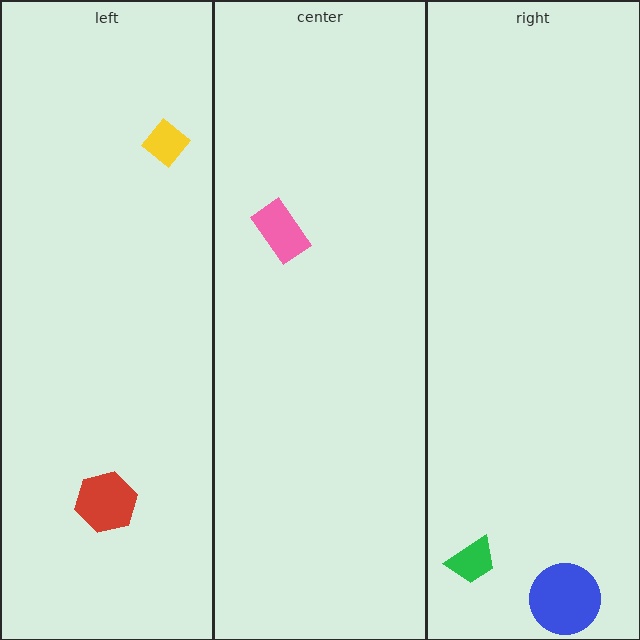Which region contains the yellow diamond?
The left region.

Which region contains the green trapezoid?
The right region.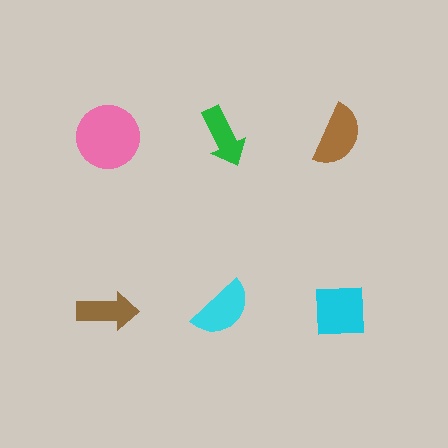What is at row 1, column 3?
A brown semicircle.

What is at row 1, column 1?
A pink circle.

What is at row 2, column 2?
A cyan semicircle.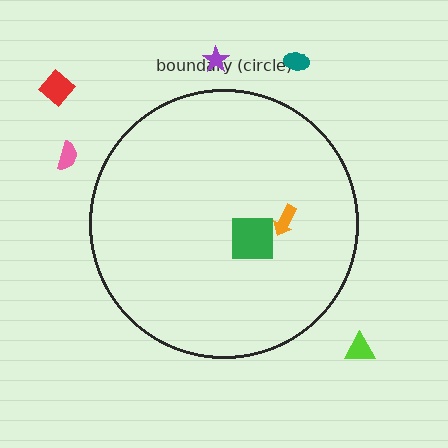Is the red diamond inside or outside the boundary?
Outside.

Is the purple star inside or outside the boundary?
Outside.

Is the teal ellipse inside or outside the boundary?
Outside.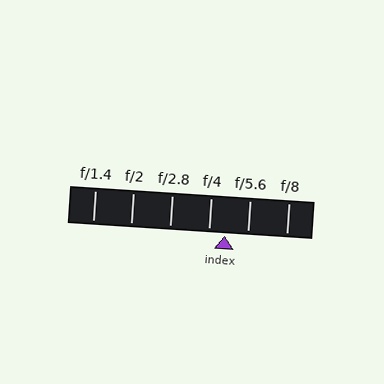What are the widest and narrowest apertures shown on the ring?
The widest aperture shown is f/1.4 and the narrowest is f/8.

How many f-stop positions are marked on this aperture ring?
There are 6 f-stop positions marked.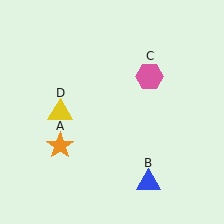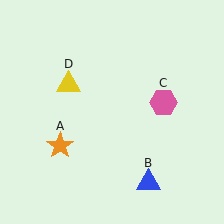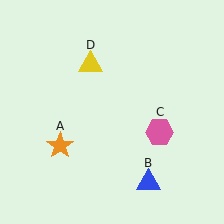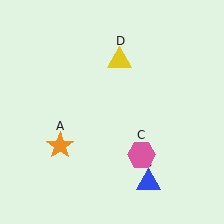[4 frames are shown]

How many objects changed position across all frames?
2 objects changed position: pink hexagon (object C), yellow triangle (object D).